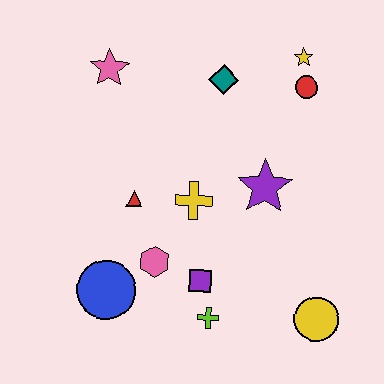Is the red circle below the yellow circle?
No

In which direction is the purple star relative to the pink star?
The purple star is to the right of the pink star.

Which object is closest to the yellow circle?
The lime cross is closest to the yellow circle.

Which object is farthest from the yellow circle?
The pink star is farthest from the yellow circle.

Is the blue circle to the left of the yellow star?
Yes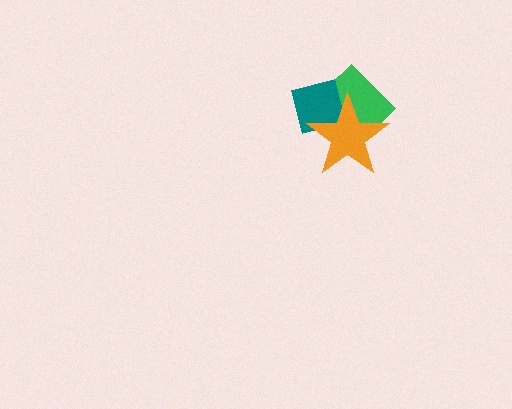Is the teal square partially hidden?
Yes, it is partially covered by another shape.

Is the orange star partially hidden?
No, no other shape covers it.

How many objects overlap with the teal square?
2 objects overlap with the teal square.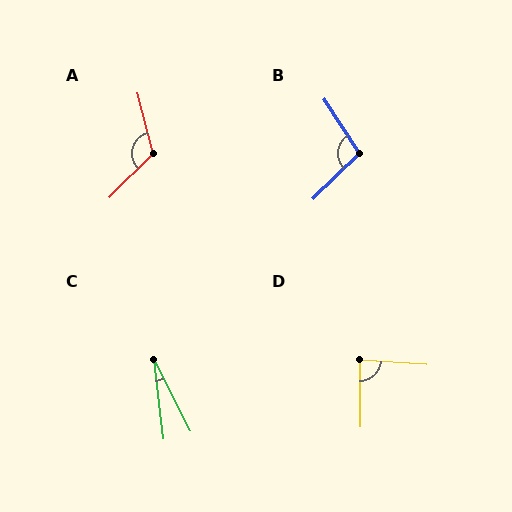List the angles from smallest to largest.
C (20°), D (86°), B (101°), A (121°).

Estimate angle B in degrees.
Approximately 101 degrees.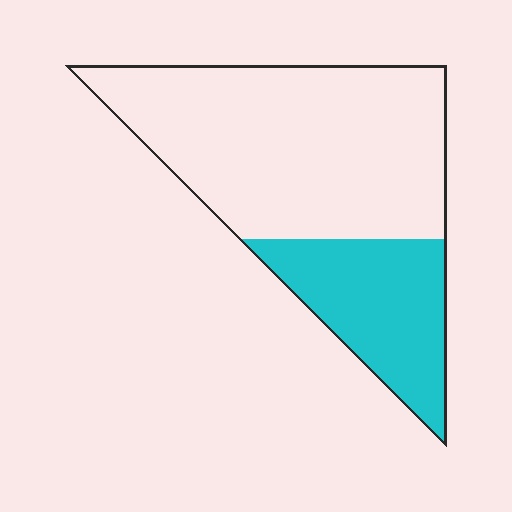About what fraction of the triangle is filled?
About one third (1/3).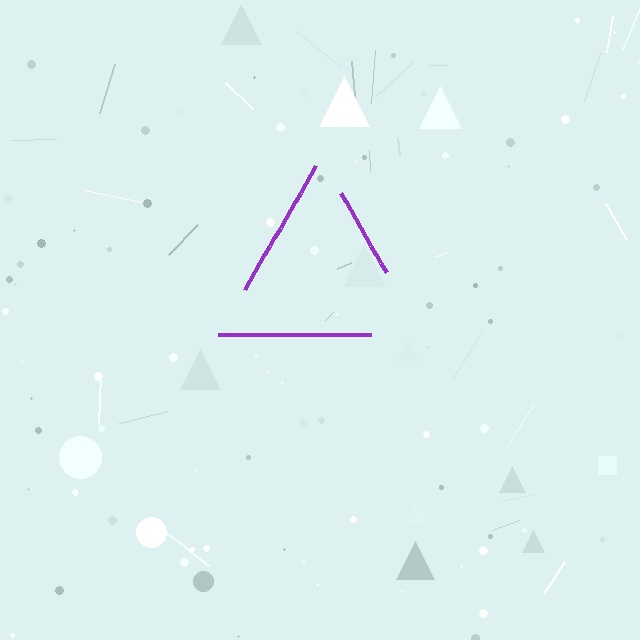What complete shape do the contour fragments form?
The contour fragments form a triangle.